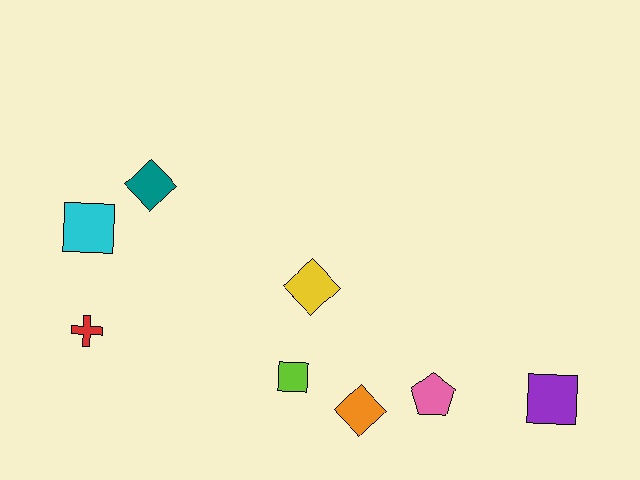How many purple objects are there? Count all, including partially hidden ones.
There is 1 purple object.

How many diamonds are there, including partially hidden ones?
There are 3 diamonds.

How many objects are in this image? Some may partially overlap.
There are 8 objects.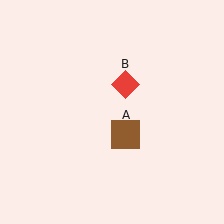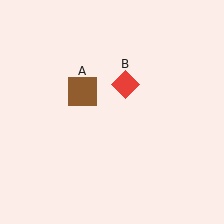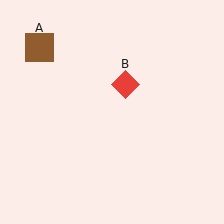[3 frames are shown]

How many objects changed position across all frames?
1 object changed position: brown square (object A).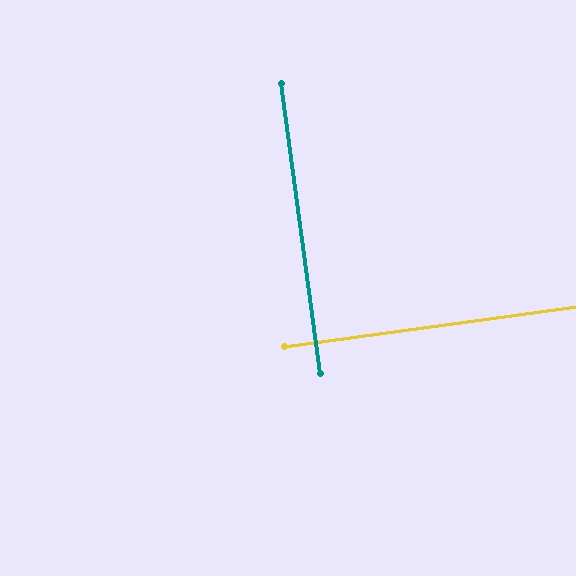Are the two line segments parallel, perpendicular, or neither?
Perpendicular — they meet at approximately 90°.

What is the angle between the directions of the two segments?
Approximately 90 degrees.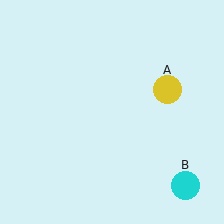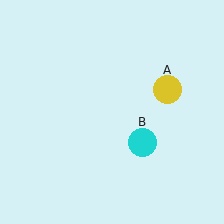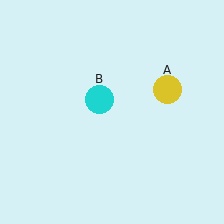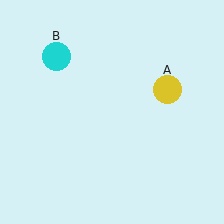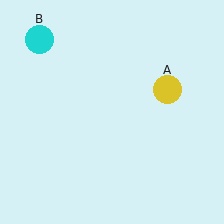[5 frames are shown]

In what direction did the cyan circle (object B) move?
The cyan circle (object B) moved up and to the left.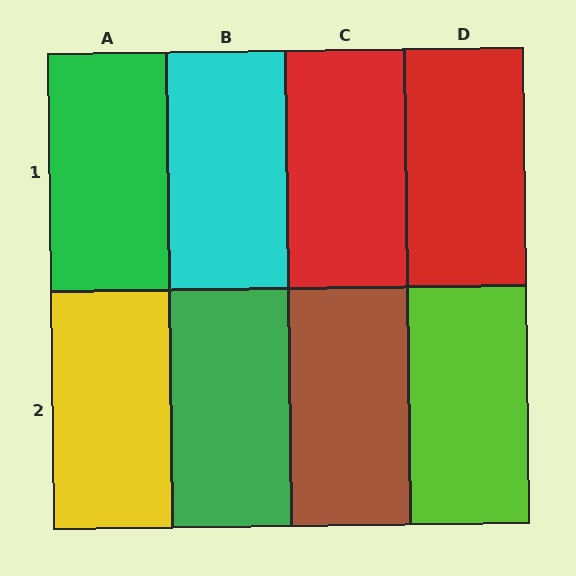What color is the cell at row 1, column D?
Red.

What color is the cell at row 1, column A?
Green.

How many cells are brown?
1 cell is brown.